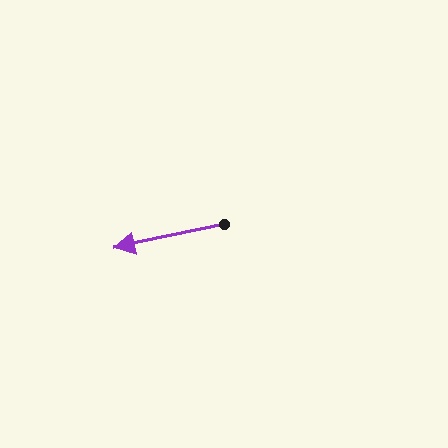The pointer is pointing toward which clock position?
Roughly 9 o'clock.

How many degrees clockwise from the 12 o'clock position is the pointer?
Approximately 258 degrees.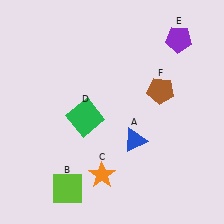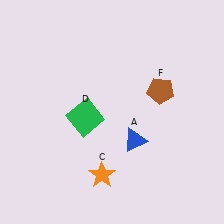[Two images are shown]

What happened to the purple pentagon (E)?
The purple pentagon (E) was removed in Image 2. It was in the top-right area of Image 1.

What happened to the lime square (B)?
The lime square (B) was removed in Image 2. It was in the bottom-left area of Image 1.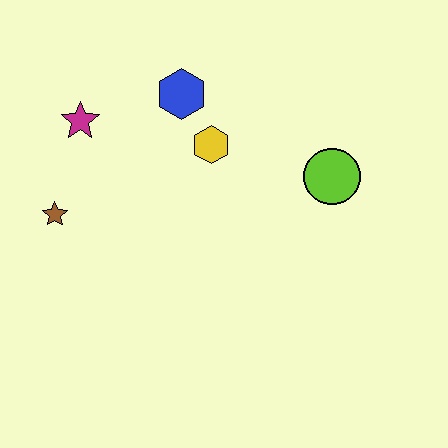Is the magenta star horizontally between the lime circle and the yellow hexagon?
No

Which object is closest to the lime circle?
The yellow hexagon is closest to the lime circle.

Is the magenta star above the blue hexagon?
No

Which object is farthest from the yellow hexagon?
The brown star is farthest from the yellow hexagon.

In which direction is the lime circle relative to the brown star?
The lime circle is to the right of the brown star.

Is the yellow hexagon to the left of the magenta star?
No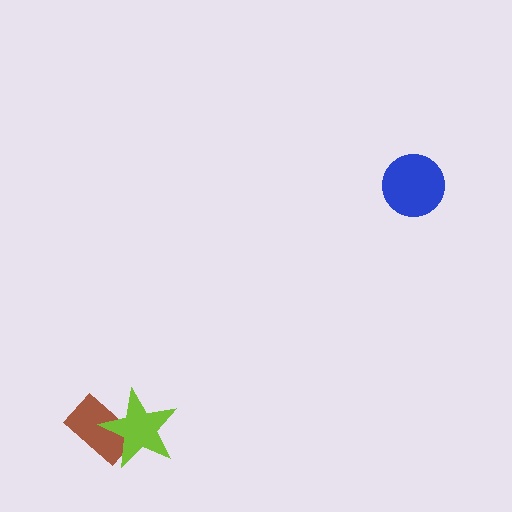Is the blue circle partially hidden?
No, no other shape covers it.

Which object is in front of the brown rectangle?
The lime star is in front of the brown rectangle.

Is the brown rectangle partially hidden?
Yes, it is partially covered by another shape.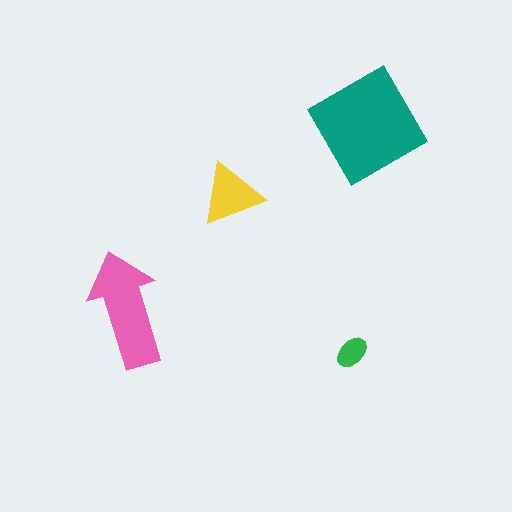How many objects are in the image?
There are 4 objects in the image.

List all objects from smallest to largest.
The green ellipse, the yellow triangle, the pink arrow, the teal diamond.